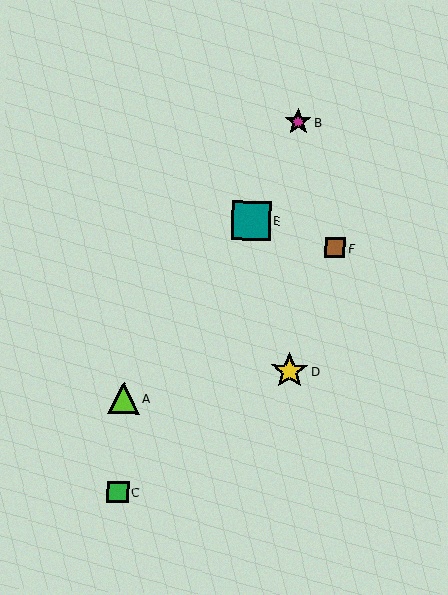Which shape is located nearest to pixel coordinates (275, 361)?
The yellow star (labeled D) at (290, 371) is nearest to that location.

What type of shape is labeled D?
Shape D is a yellow star.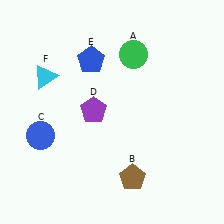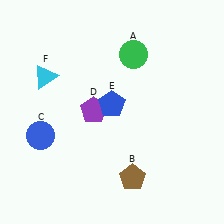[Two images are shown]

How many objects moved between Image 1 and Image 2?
1 object moved between the two images.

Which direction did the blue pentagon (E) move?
The blue pentagon (E) moved down.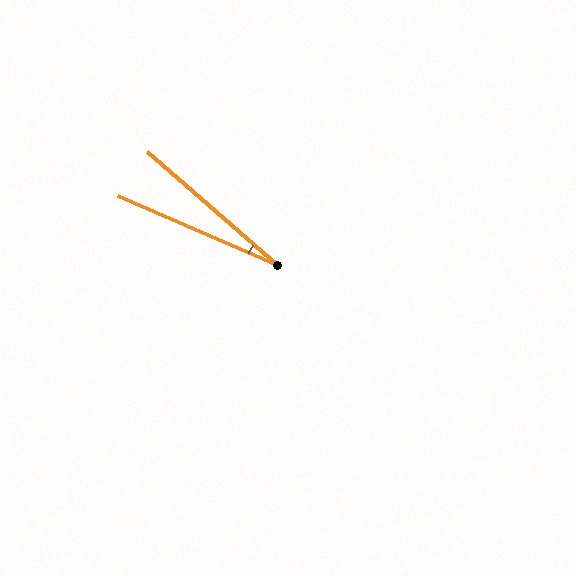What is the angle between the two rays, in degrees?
Approximately 18 degrees.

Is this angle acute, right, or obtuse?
It is acute.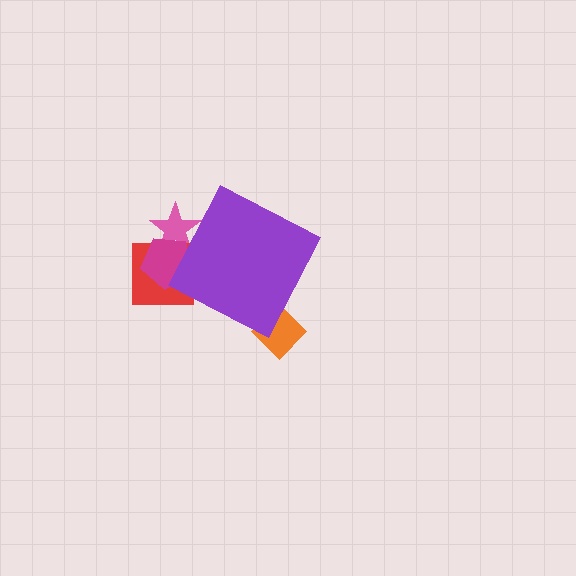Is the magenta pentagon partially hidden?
Yes, the magenta pentagon is partially hidden behind the purple diamond.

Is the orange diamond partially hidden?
Yes, the orange diamond is partially hidden behind the purple diamond.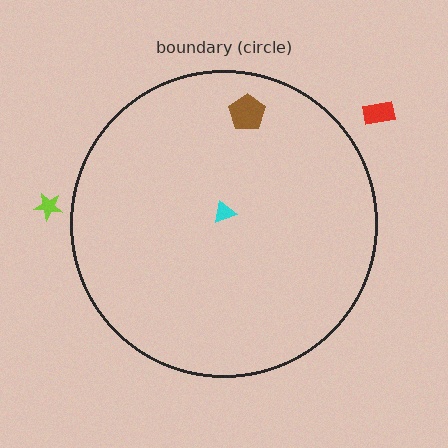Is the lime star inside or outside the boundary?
Outside.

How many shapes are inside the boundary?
2 inside, 2 outside.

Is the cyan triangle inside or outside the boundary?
Inside.